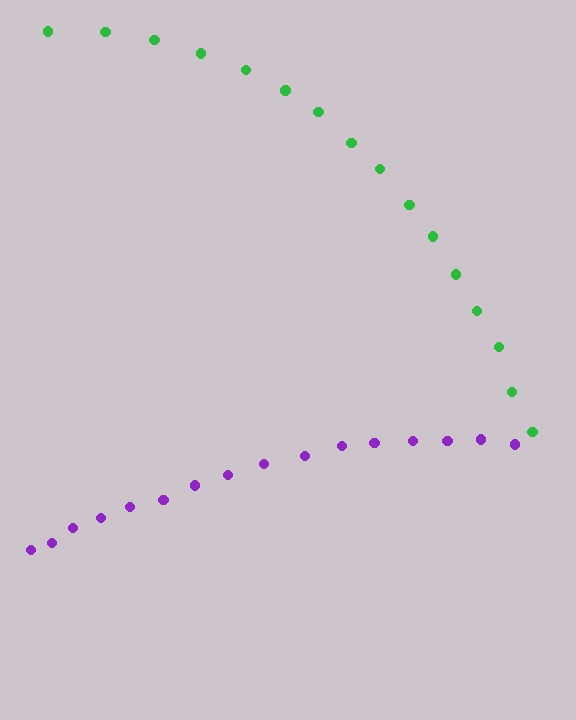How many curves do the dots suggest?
There are 2 distinct paths.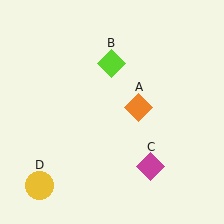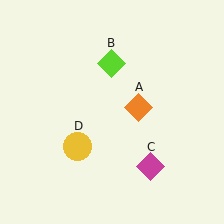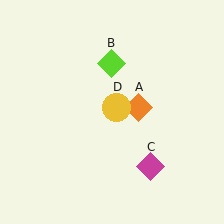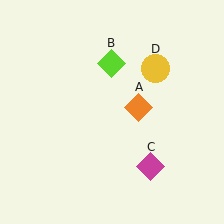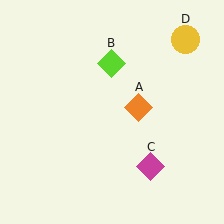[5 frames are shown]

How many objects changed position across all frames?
1 object changed position: yellow circle (object D).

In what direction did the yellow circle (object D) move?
The yellow circle (object D) moved up and to the right.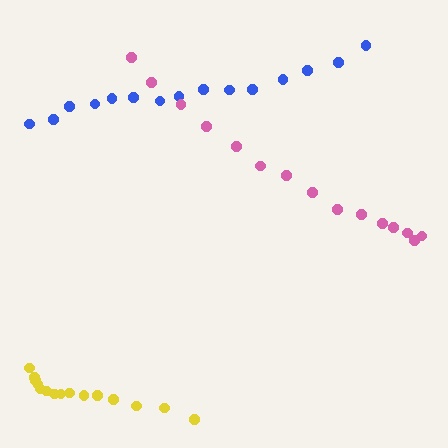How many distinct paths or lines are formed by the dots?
There are 3 distinct paths.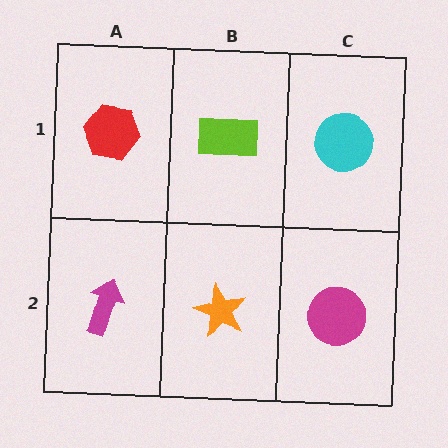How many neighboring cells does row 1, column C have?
2.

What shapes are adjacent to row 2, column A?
A red hexagon (row 1, column A), an orange star (row 2, column B).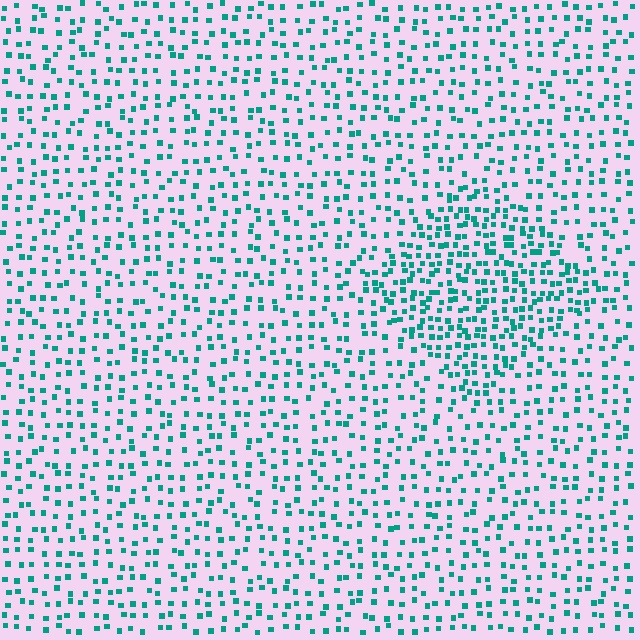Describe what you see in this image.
The image contains small teal elements arranged at two different densities. A diamond-shaped region is visible where the elements are more densely packed than the surrounding area.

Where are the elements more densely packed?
The elements are more densely packed inside the diamond boundary.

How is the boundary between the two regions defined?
The boundary is defined by a change in element density (approximately 1.9x ratio). All elements are the same color, size, and shape.